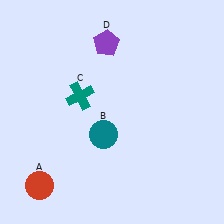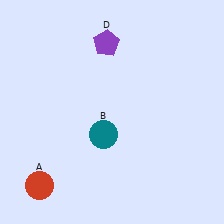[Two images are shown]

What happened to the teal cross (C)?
The teal cross (C) was removed in Image 2. It was in the top-left area of Image 1.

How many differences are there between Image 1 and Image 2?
There is 1 difference between the two images.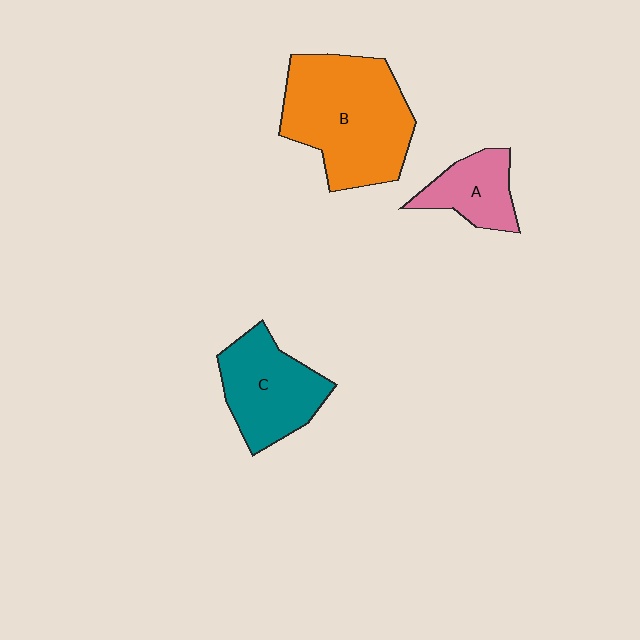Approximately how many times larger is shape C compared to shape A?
Approximately 1.6 times.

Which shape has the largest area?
Shape B (orange).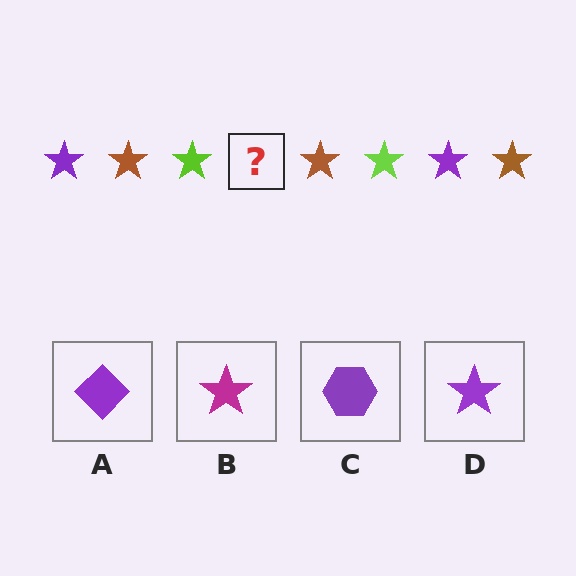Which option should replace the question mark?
Option D.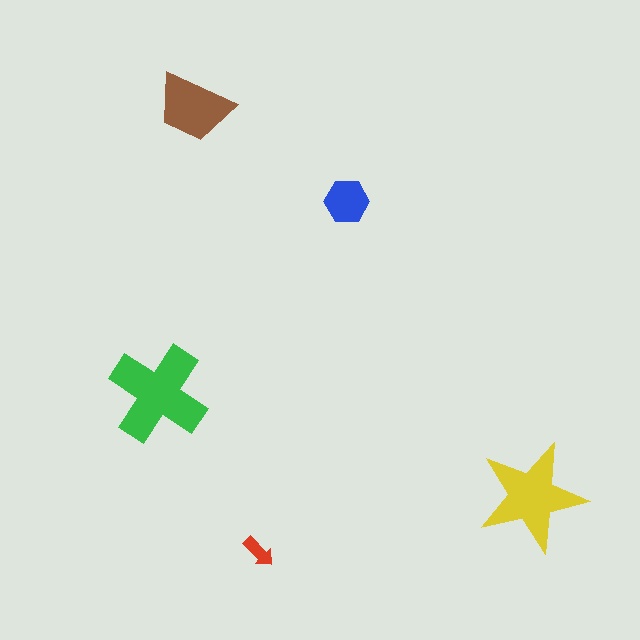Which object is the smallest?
The red arrow.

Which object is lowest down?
The red arrow is bottommost.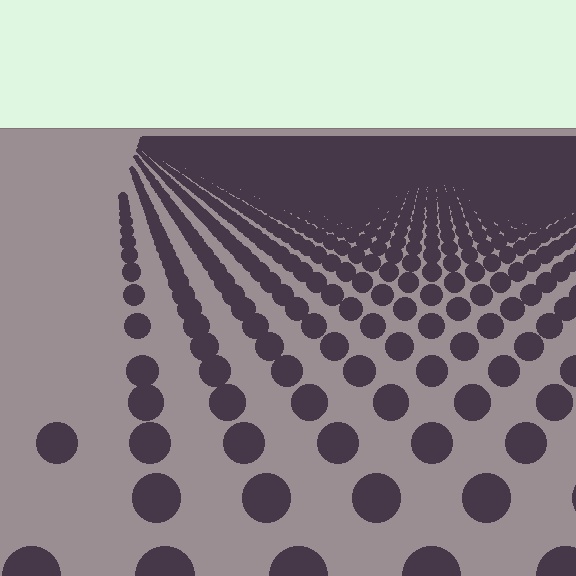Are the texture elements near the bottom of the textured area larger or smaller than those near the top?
Larger. Near the bottom, elements are closer to the viewer and appear at a bigger on-screen size.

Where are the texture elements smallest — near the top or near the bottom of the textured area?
Near the top.